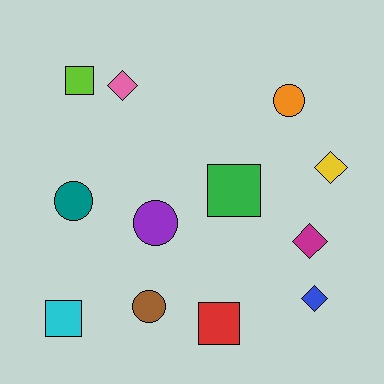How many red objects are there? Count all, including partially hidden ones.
There is 1 red object.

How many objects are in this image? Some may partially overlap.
There are 12 objects.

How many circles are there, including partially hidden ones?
There are 4 circles.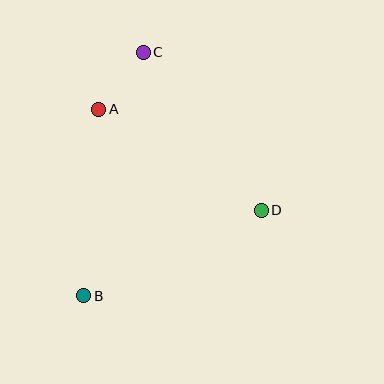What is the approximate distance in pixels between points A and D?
The distance between A and D is approximately 191 pixels.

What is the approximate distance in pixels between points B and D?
The distance between B and D is approximately 197 pixels.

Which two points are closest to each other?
Points A and C are closest to each other.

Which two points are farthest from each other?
Points B and C are farthest from each other.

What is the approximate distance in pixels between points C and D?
The distance between C and D is approximately 197 pixels.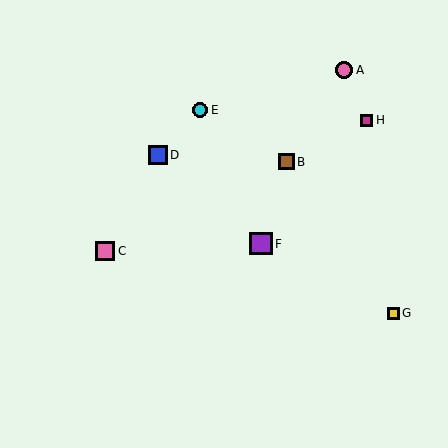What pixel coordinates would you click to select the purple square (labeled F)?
Click at (261, 244) to select the purple square F.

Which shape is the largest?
The purple square (labeled F) is the largest.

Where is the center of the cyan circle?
The center of the cyan circle is at (200, 110).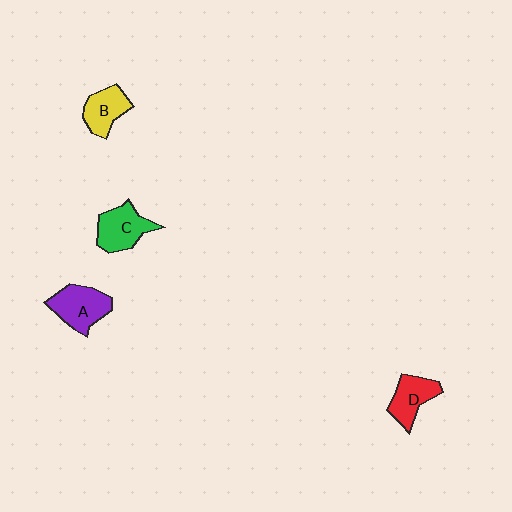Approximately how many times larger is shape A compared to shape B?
Approximately 1.3 times.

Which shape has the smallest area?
Shape B (yellow).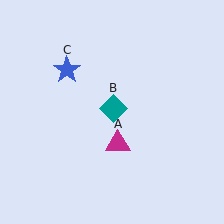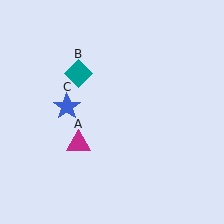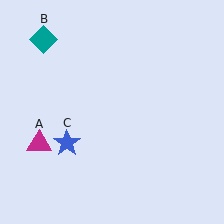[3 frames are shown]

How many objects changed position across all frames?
3 objects changed position: magenta triangle (object A), teal diamond (object B), blue star (object C).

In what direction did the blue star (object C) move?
The blue star (object C) moved down.